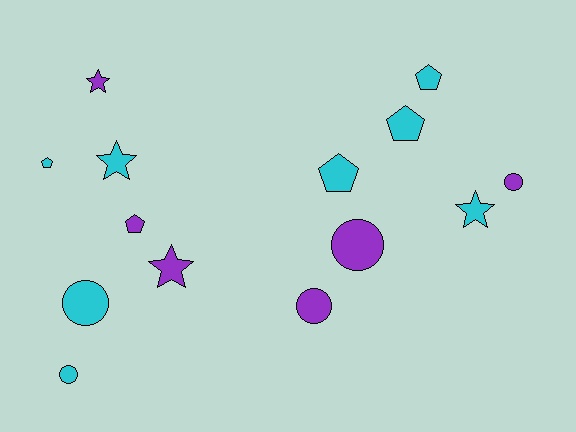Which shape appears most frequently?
Pentagon, with 5 objects.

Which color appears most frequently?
Cyan, with 8 objects.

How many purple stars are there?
There are 2 purple stars.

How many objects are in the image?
There are 14 objects.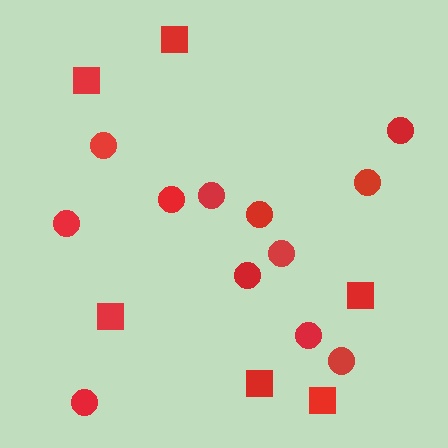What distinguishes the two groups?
There are 2 groups: one group of circles (12) and one group of squares (6).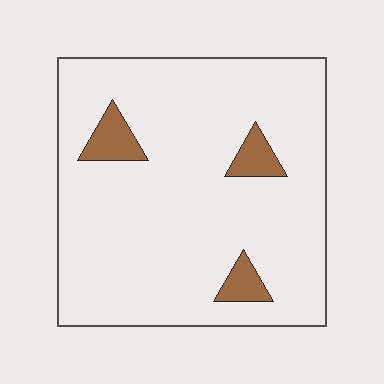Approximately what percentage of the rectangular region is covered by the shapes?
Approximately 10%.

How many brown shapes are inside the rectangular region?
3.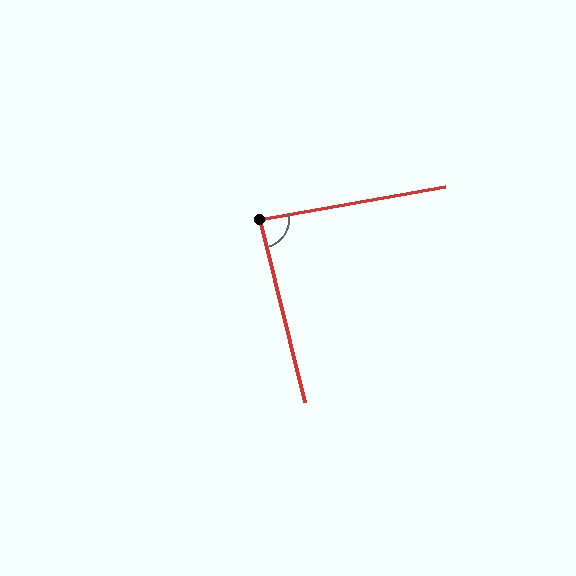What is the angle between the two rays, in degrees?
Approximately 86 degrees.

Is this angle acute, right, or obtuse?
It is approximately a right angle.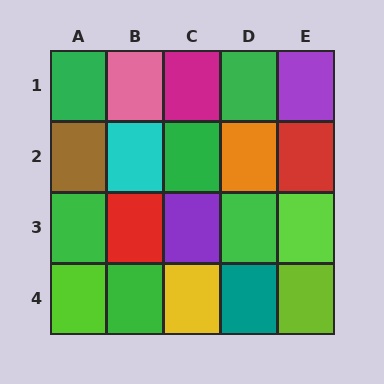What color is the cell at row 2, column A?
Brown.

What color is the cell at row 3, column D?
Green.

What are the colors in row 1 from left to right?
Green, pink, magenta, green, purple.